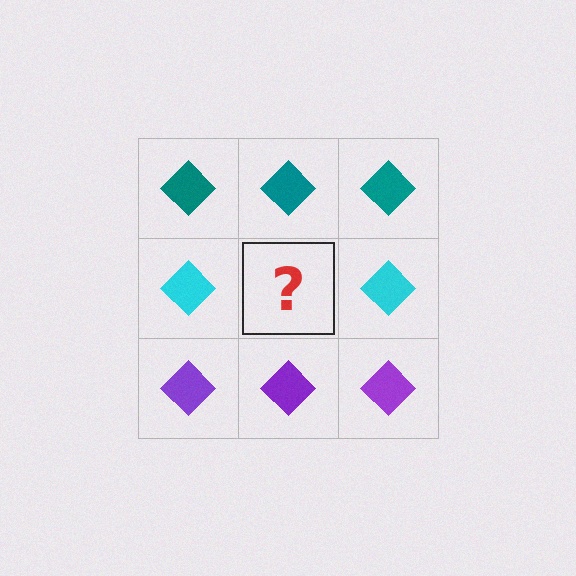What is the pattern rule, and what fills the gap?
The rule is that each row has a consistent color. The gap should be filled with a cyan diamond.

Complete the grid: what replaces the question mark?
The question mark should be replaced with a cyan diamond.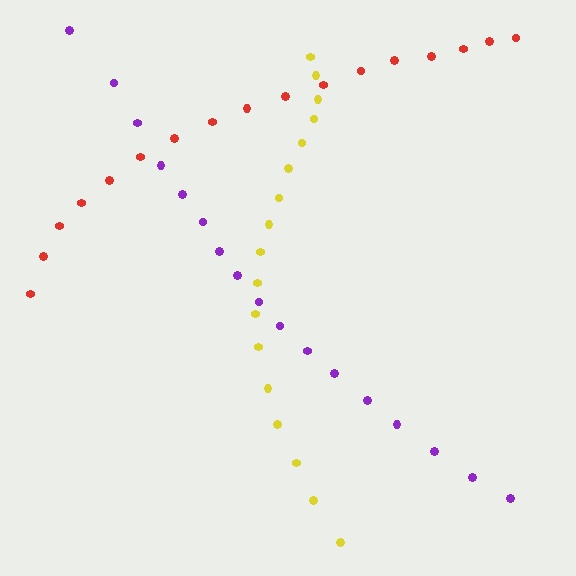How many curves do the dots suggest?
There are 3 distinct paths.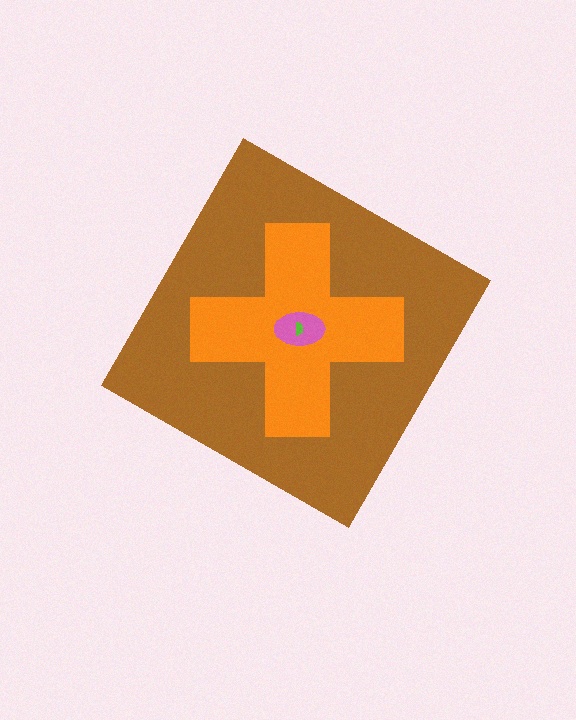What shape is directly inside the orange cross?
The pink ellipse.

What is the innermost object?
The lime semicircle.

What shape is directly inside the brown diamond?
The orange cross.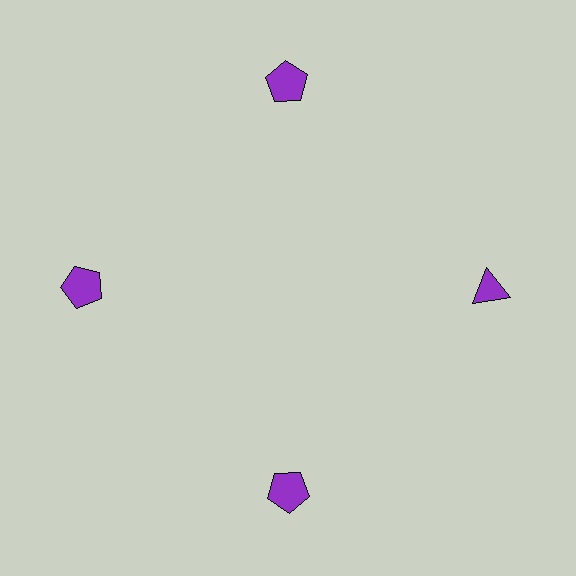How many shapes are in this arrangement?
There are 4 shapes arranged in a ring pattern.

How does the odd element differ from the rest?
It has a different shape: triangle instead of pentagon.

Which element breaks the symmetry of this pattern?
The purple triangle at roughly the 3 o'clock position breaks the symmetry. All other shapes are purple pentagons.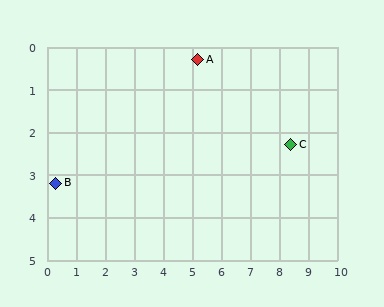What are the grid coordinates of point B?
Point B is at approximately (0.3, 3.2).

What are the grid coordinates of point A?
Point A is at approximately (5.2, 0.3).